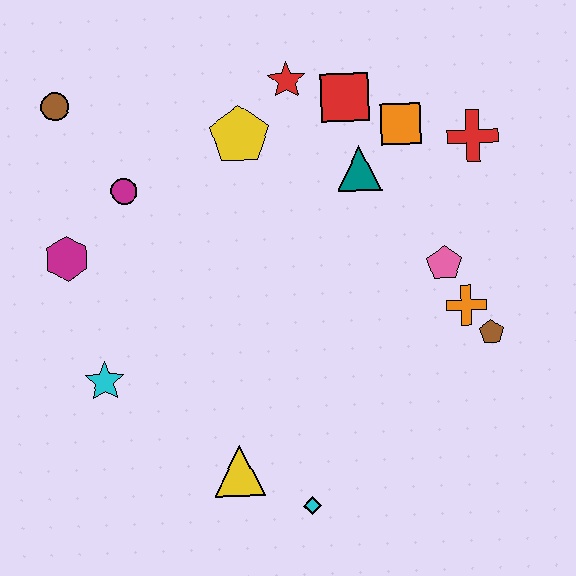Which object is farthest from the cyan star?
The red cross is farthest from the cyan star.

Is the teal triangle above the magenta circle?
Yes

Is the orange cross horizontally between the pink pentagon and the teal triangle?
No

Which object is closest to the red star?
The red square is closest to the red star.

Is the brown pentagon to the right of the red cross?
Yes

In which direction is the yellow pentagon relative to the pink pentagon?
The yellow pentagon is to the left of the pink pentagon.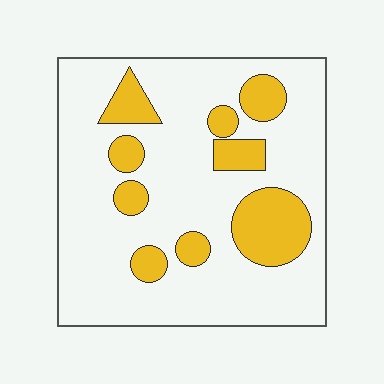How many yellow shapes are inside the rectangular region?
9.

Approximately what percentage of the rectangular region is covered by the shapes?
Approximately 20%.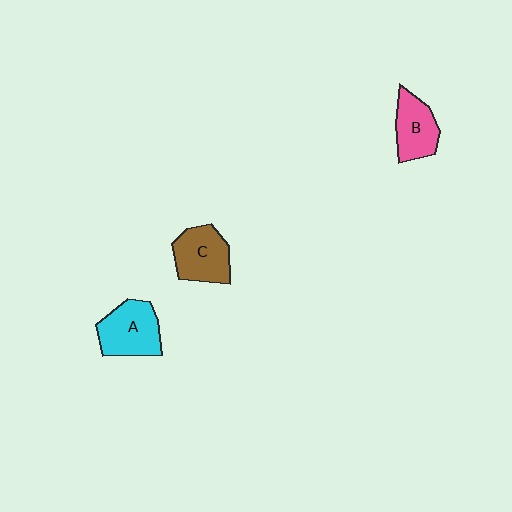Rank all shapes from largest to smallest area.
From largest to smallest: A (cyan), C (brown), B (pink).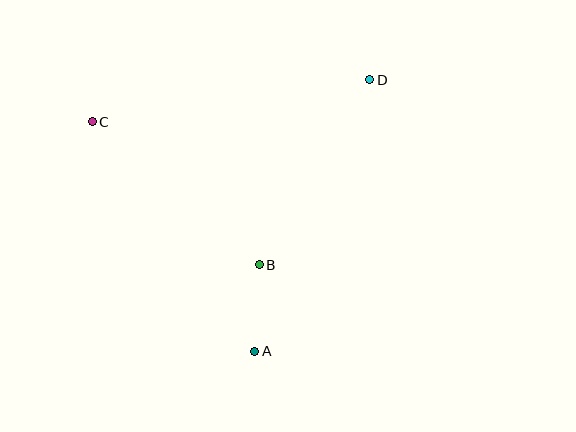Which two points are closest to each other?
Points A and B are closest to each other.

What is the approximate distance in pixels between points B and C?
The distance between B and C is approximately 220 pixels.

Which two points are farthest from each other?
Points A and D are farthest from each other.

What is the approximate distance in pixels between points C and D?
The distance between C and D is approximately 281 pixels.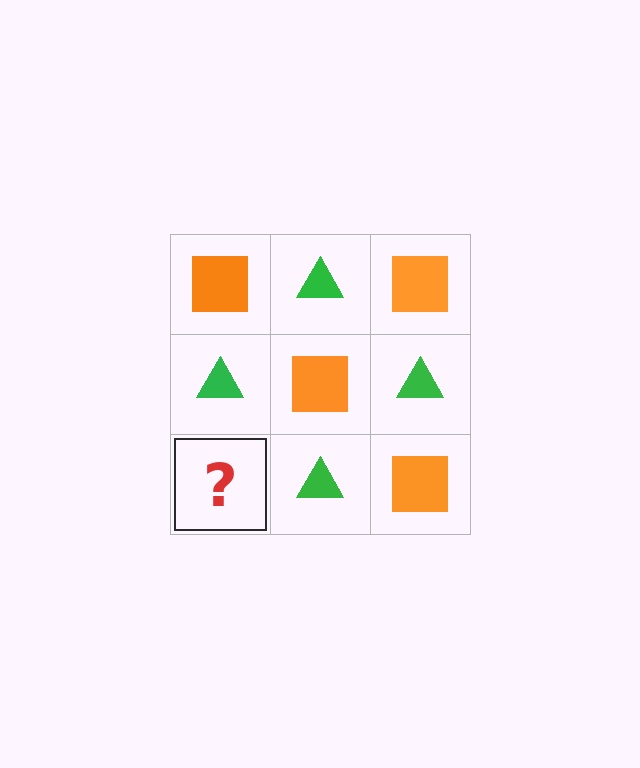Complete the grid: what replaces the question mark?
The question mark should be replaced with an orange square.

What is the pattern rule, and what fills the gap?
The rule is that it alternates orange square and green triangle in a checkerboard pattern. The gap should be filled with an orange square.